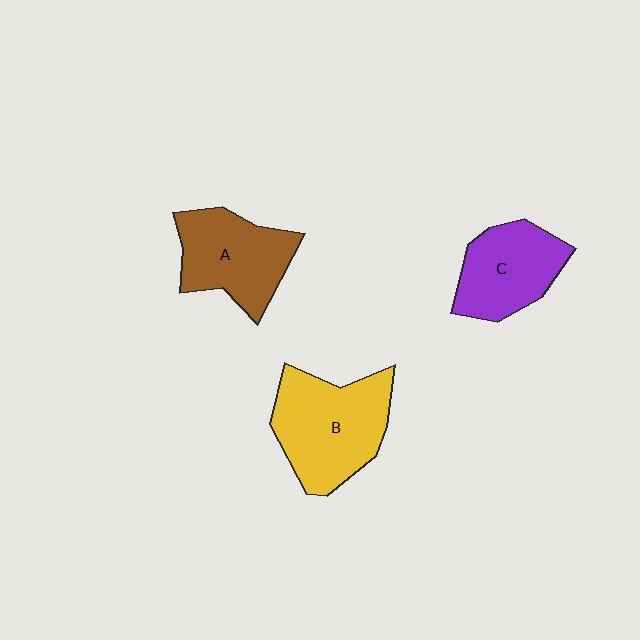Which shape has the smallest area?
Shape C (purple).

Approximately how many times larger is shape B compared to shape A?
Approximately 1.2 times.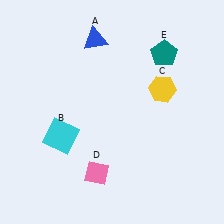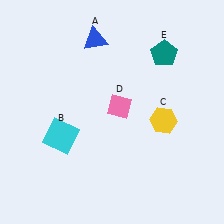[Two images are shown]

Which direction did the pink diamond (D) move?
The pink diamond (D) moved up.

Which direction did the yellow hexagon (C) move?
The yellow hexagon (C) moved down.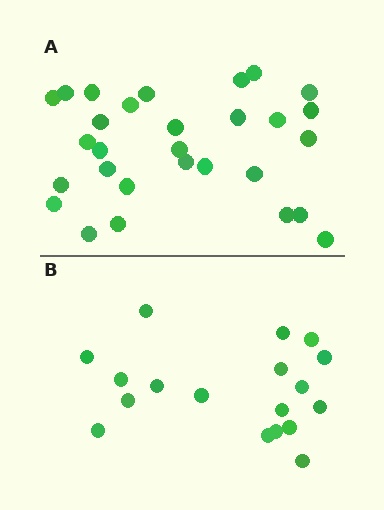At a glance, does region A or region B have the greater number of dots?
Region A (the top region) has more dots.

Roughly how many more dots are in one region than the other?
Region A has roughly 12 or so more dots than region B.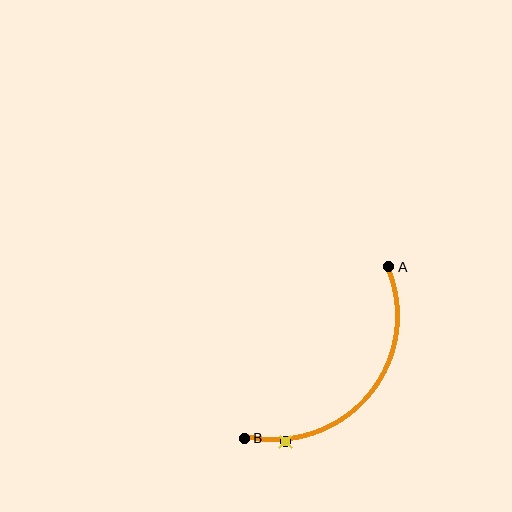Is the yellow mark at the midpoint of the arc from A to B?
No. The yellow mark lies on the arc but is closer to endpoint B. The arc midpoint would be at the point on the curve equidistant along the arc from both A and B.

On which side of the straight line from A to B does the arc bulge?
The arc bulges below and to the right of the straight line connecting A and B.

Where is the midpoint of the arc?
The arc midpoint is the point on the curve farthest from the straight line joining A and B. It sits below and to the right of that line.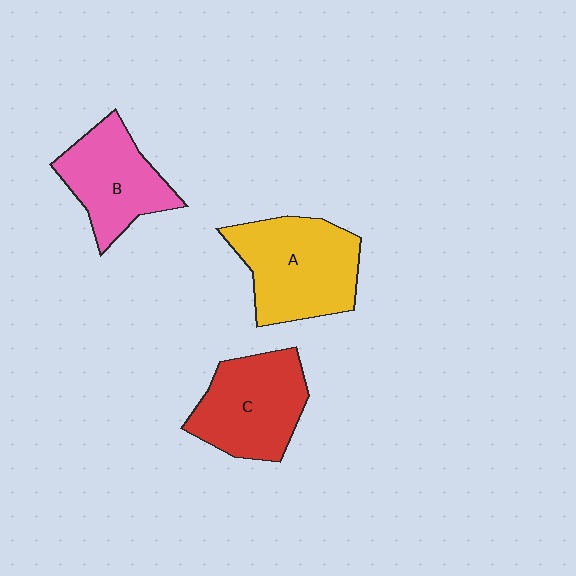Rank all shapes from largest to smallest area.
From largest to smallest: A (yellow), C (red), B (pink).